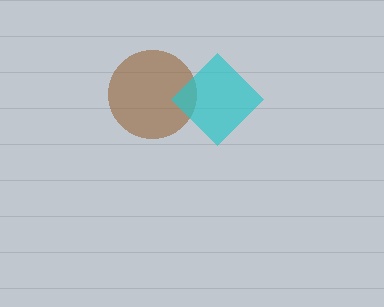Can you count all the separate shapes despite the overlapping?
Yes, there are 2 separate shapes.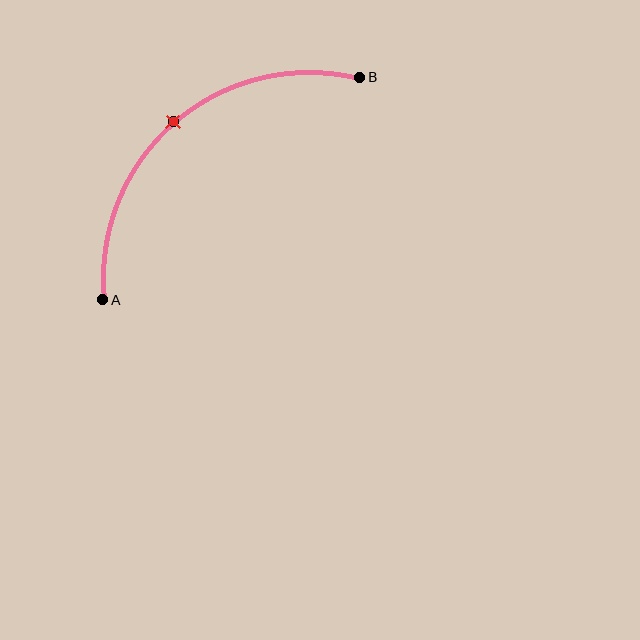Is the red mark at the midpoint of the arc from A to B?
Yes. The red mark lies on the arc at equal arc-length from both A and B — it is the arc midpoint.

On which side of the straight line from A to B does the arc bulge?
The arc bulges above and to the left of the straight line connecting A and B.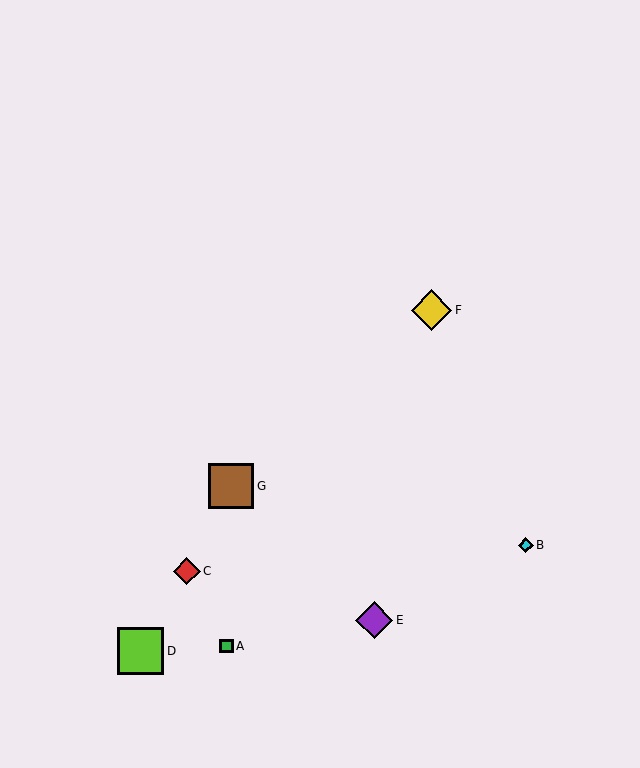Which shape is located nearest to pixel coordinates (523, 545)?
The cyan diamond (labeled B) at (526, 545) is nearest to that location.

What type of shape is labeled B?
Shape B is a cyan diamond.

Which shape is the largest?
The lime square (labeled D) is the largest.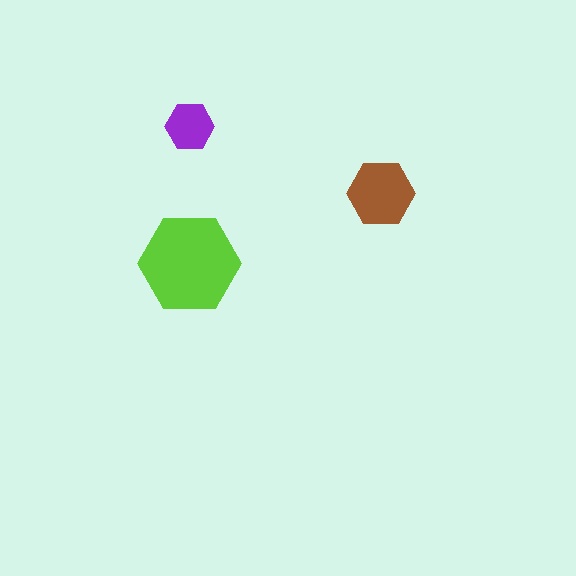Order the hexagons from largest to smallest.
the lime one, the brown one, the purple one.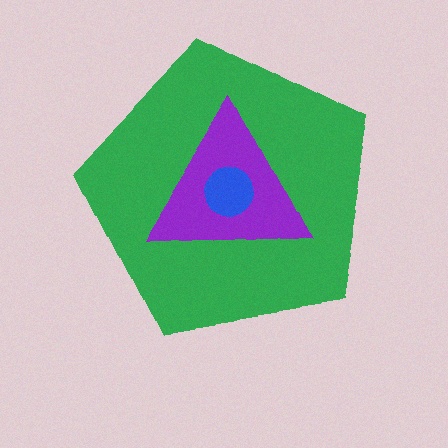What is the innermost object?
The blue circle.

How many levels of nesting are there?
3.